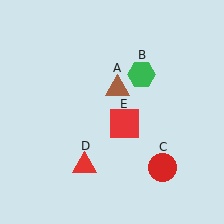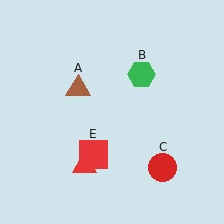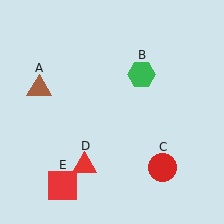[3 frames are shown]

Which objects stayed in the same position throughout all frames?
Green hexagon (object B) and red circle (object C) and red triangle (object D) remained stationary.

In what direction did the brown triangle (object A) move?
The brown triangle (object A) moved left.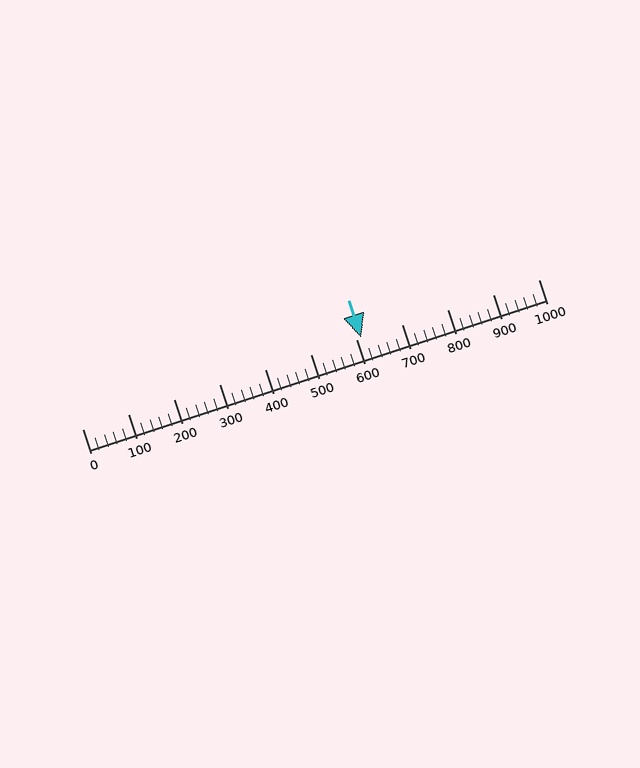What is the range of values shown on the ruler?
The ruler shows values from 0 to 1000.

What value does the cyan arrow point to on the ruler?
The cyan arrow points to approximately 612.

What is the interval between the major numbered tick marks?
The major tick marks are spaced 100 units apart.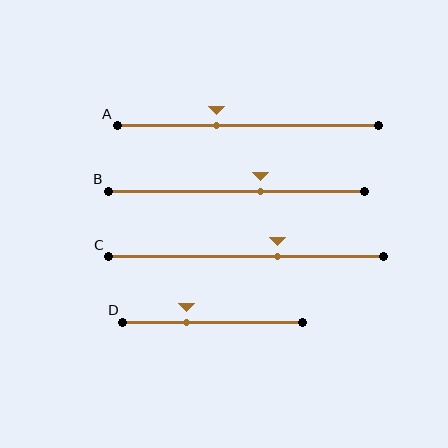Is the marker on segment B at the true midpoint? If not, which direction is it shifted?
No, the marker on segment B is shifted to the right by about 9% of the segment length.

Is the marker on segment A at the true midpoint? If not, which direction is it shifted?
No, the marker on segment A is shifted to the left by about 12% of the segment length.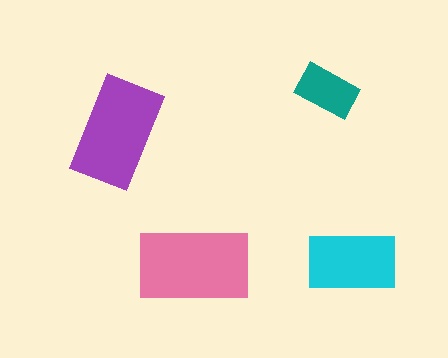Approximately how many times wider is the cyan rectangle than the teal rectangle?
About 1.5 times wider.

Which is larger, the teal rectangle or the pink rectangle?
The pink one.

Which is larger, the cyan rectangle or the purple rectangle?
The purple one.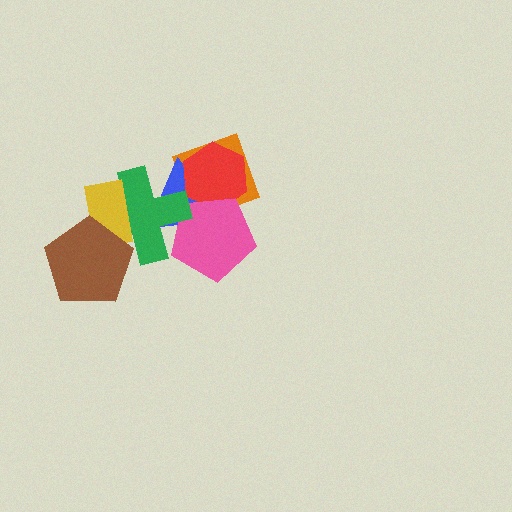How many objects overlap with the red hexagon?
3 objects overlap with the red hexagon.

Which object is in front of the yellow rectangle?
The brown pentagon is in front of the yellow rectangle.